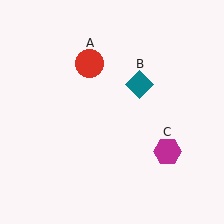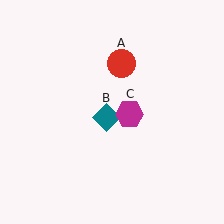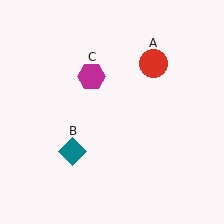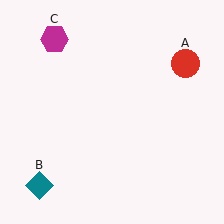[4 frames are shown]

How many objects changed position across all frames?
3 objects changed position: red circle (object A), teal diamond (object B), magenta hexagon (object C).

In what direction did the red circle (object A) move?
The red circle (object A) moved right.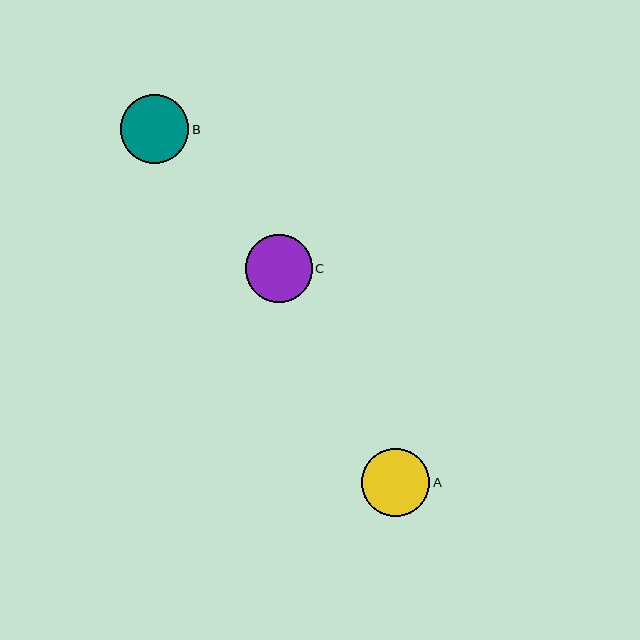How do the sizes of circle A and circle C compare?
Circle A and circle C are approximately the same size.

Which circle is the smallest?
Circle C is the smallest with a size of approximately 67 pixels.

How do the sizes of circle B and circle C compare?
Circle B and circle C are approximately the same size.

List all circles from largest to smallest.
From largest to smallest: B, A, C.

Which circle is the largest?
Circle B is the largest with a size of approximately 69 pixels.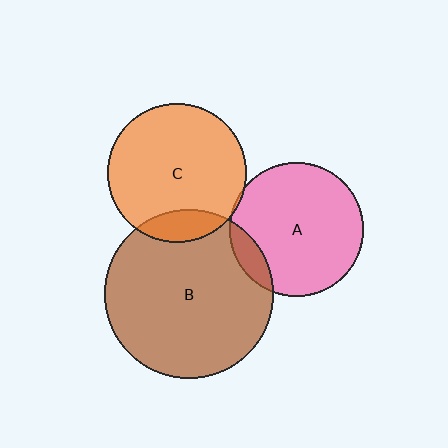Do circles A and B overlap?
Yes.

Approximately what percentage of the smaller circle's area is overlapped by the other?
Approximately 10%.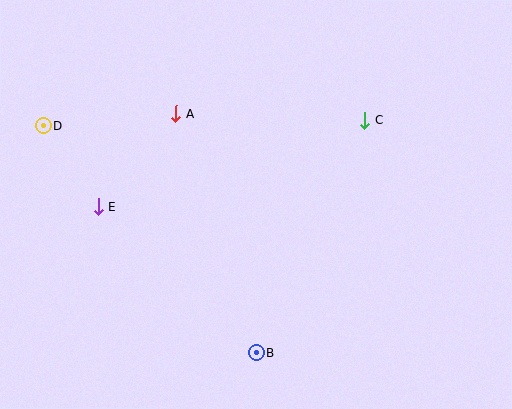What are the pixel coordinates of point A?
Point A is at (176, 114).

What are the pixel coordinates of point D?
Point D is at (43, 126).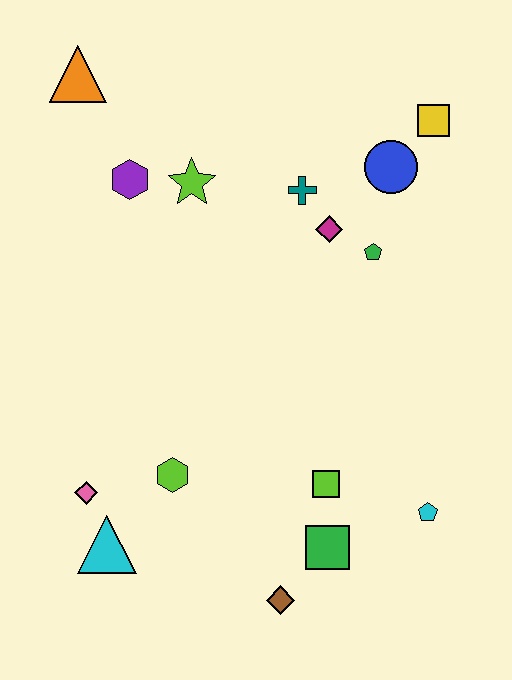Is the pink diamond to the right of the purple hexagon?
No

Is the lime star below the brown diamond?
No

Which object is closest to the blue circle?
The yellow square is closest to the blue circle.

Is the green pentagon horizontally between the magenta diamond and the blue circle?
Yes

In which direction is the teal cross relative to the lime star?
The teal cross is to the right of the lime star.